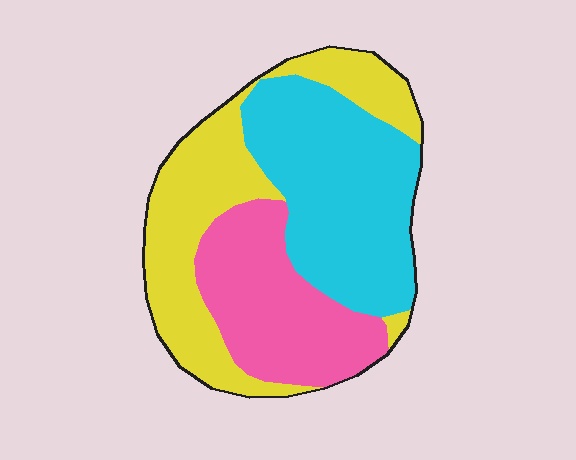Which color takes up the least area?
Pink, at roughly 25%.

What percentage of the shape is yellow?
Yellow takes up about one third (1/3) of the shape.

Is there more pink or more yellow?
Yellow.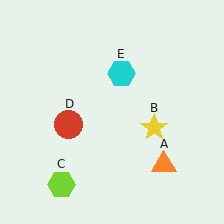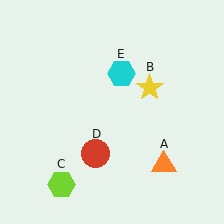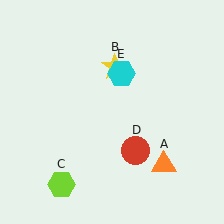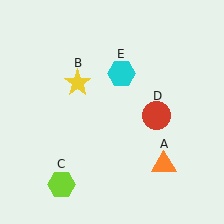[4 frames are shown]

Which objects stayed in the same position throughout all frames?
Orange triangle (object A) and lime hexagon (object C) and cyan hexagon (object E) remained stationary.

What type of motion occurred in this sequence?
The yellow star (object B), red circle (object D) rotated counterclockwise around the center of the scene.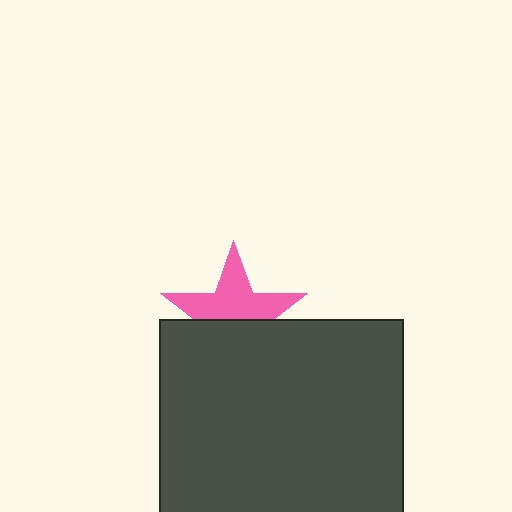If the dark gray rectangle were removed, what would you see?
You would see the complete pink star.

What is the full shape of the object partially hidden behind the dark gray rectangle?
The partially hidden object is a pink star.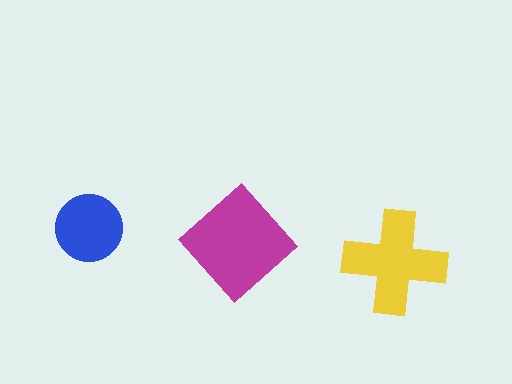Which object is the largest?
The magenta diamond.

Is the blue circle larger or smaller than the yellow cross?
Smaller.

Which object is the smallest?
The blue circle.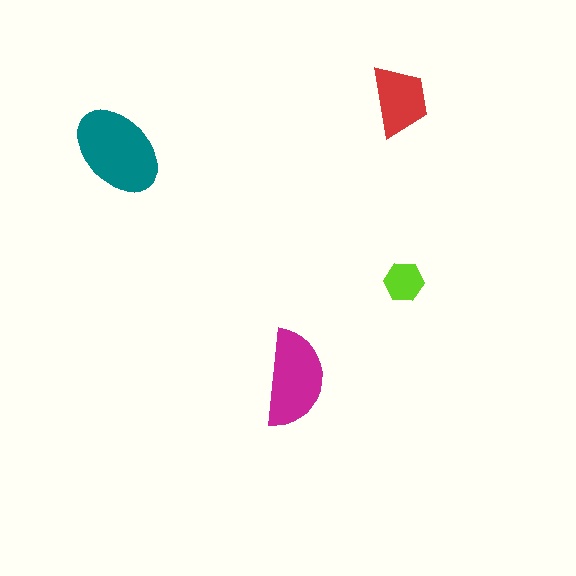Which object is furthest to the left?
The teal ellipse is leftmost.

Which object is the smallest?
The lime hexagon.